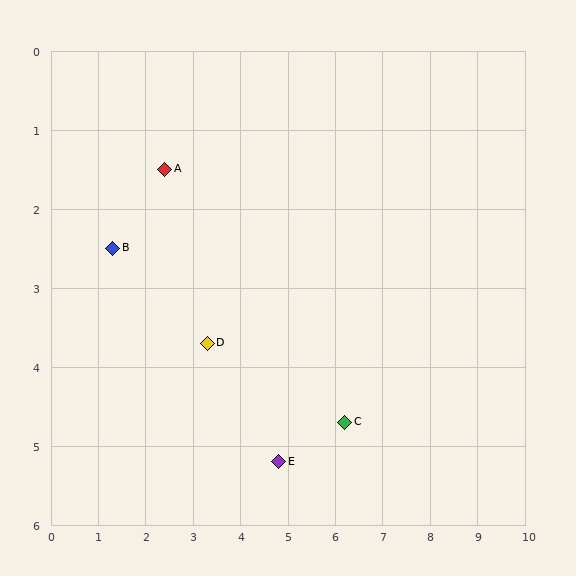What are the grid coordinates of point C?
Point C is at approximately (6.2, 4.7).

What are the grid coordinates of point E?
Point E is at approximately (4.8, 5.2).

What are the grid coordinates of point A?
Point A is at approximately (2.4, 1.5).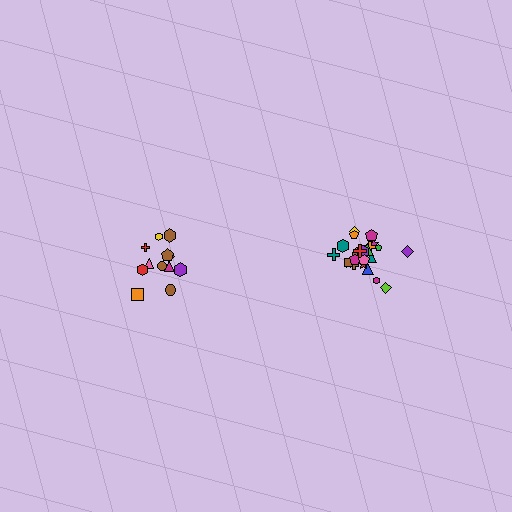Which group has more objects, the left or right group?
The right group.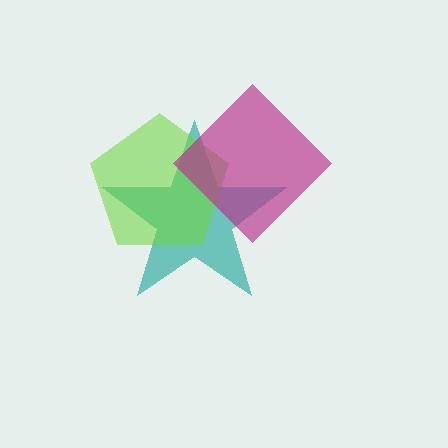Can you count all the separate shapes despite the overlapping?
Yes, there are 3 separate shapes.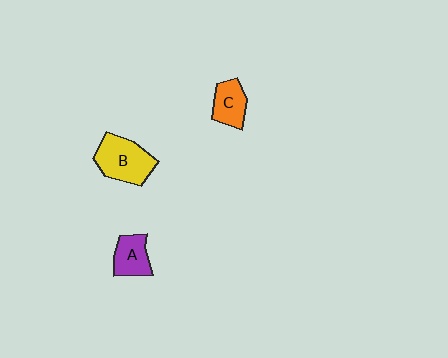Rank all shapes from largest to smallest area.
From largest to smallest: B (yellow), A (purple), C (orange).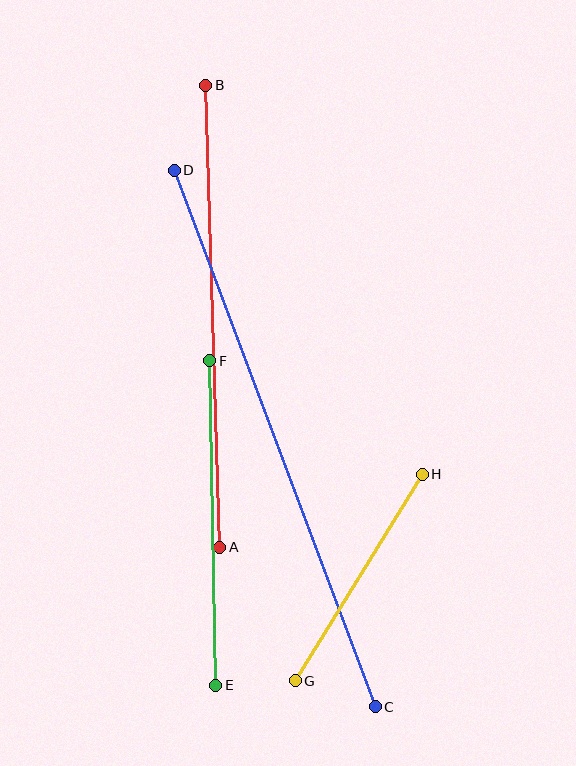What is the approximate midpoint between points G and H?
The midpoint is at approximately (359, 577) pixels.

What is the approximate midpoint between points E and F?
The midpoint is at approximately (213, 523) pixels.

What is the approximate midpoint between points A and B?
The midpoint is at approximately (213, 316) pixels.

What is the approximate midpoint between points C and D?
The midpoint is at approximately (275, 439) pixels.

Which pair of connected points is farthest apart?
Points C and D are farthest apart.